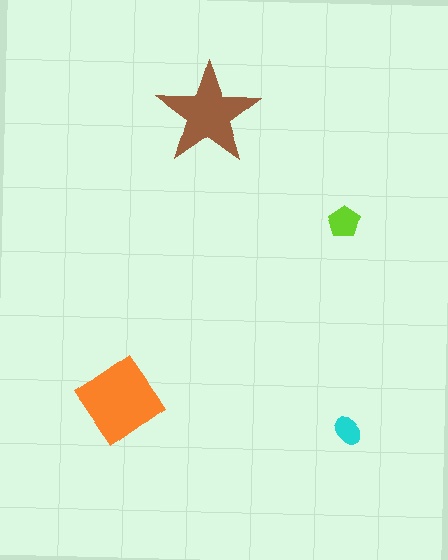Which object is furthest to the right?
The cyan ellipse is rightmost.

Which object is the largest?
The orange diamond.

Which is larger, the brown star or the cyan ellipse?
The brown star.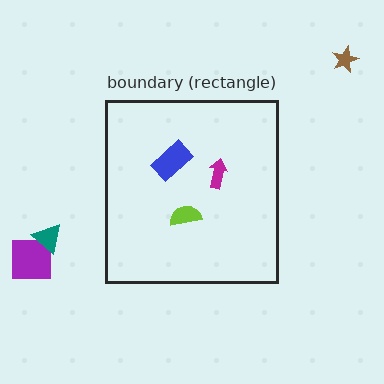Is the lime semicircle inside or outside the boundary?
Inside.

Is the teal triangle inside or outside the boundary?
Outside.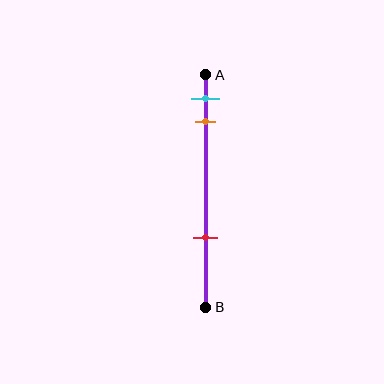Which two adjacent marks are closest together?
The cyan and orange marks are the closest adjacent pair.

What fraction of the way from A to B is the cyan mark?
The cyan mark is approximately 10% (0.1) of the way from A to B.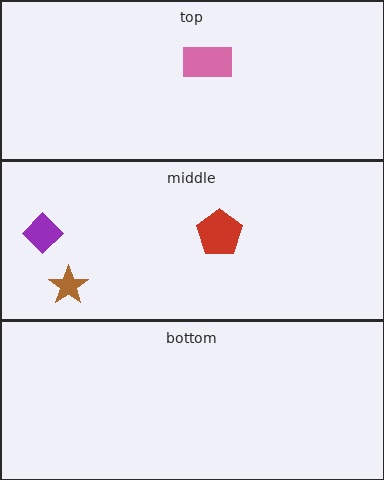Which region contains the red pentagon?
The middle region.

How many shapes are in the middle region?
3.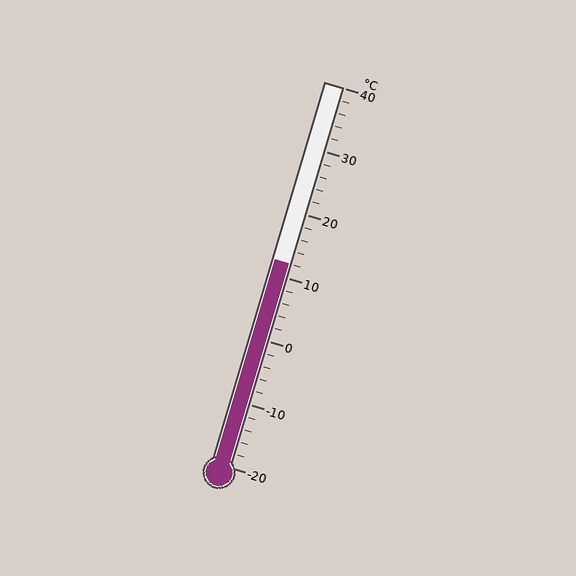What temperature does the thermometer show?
The thermometer shows approximately 12°C.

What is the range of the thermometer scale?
The thermometer scale ranges from -20°C to 40°C.